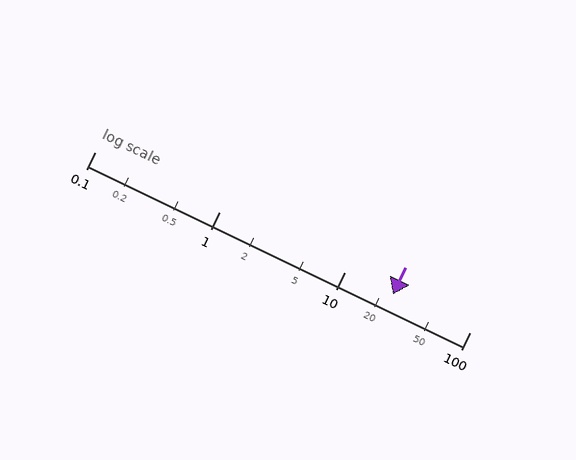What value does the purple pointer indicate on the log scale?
The pointer indicates approximately 24.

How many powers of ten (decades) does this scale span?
The scale spans 3 decades, from 0.1 to 100.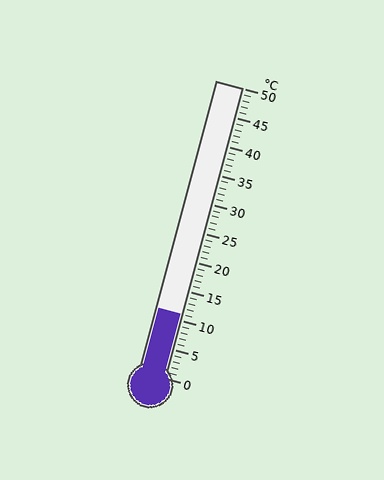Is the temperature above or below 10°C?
The temperature is above 10°C.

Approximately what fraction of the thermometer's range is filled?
The thermometer is filled to approximately 20% of its range.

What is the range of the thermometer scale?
The thermometer scale ranges from 0°C to 50°C.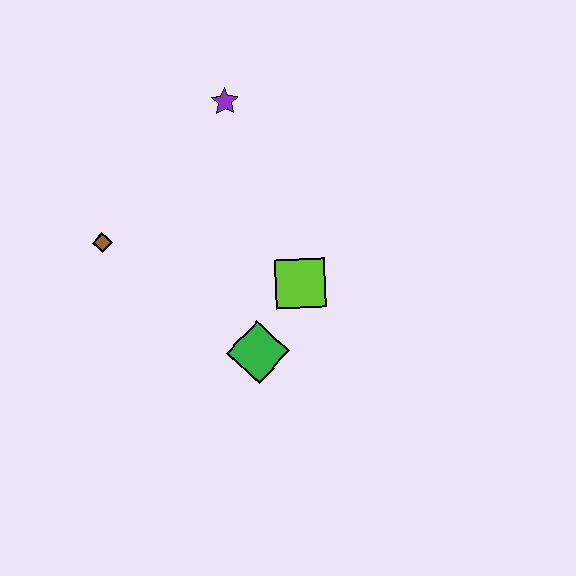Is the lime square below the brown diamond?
Yes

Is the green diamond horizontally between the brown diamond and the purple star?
No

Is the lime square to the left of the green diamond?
No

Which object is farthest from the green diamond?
The purple star is farthest from the green diamond.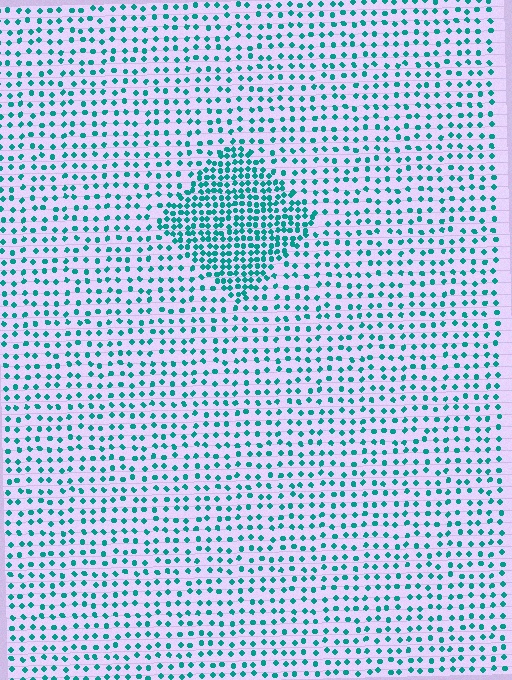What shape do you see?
I see a diamond.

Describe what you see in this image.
The image contains small teal elements arranged at two different densities. A diamond-shaped region is visible where the elements are more densely packed than the surrounding area.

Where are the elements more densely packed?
The elements are more densely packed inside the diamond boundary.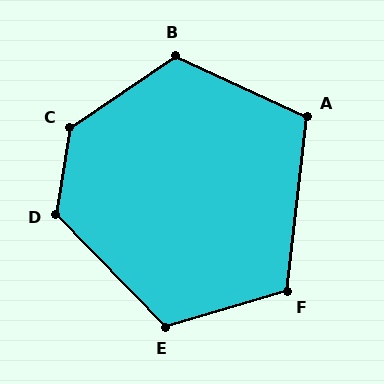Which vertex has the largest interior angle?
C, at approximately 134 degrees.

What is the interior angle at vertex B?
Approximately 121 degrees (obtuse).